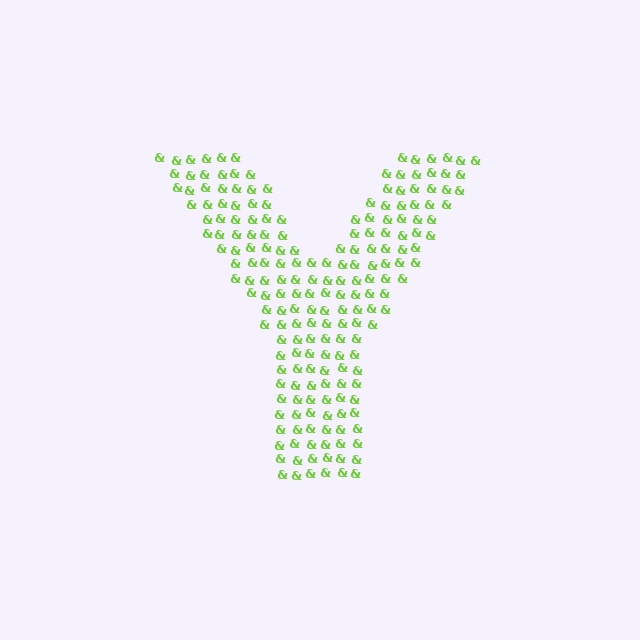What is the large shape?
The large shape is the letter Y.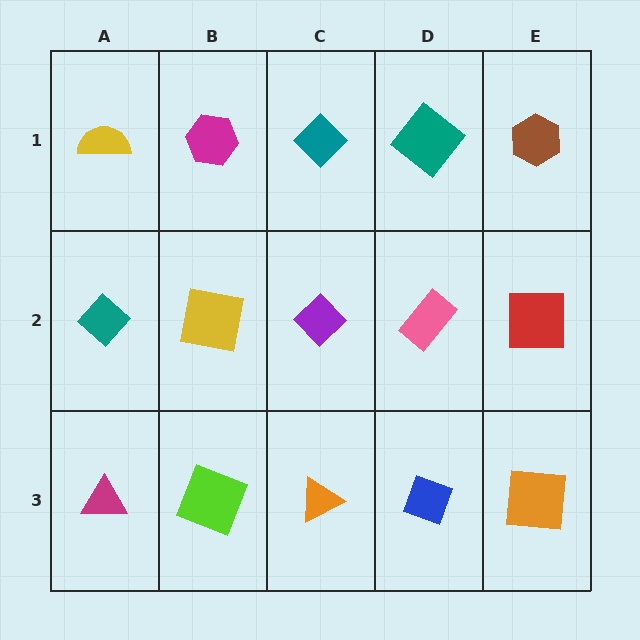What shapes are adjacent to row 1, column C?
A purple diamond (row 2, column C), a magenta hexagon (row 1, column B), a teal diamond (row 1, column D).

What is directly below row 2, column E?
An orange square.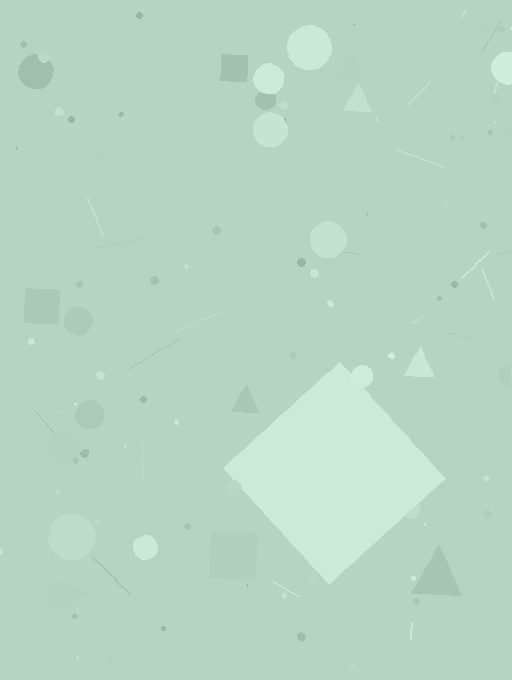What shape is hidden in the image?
A diamond is hidden in the image.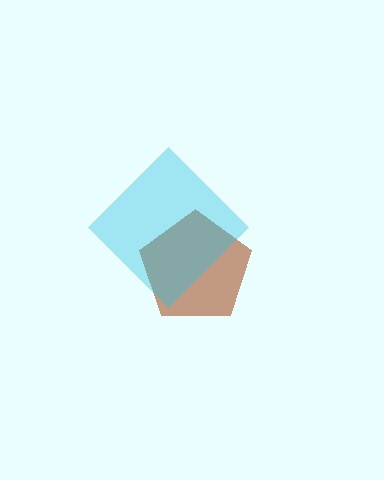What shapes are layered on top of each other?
The layered shapes are: a brown pentagon, a cyan diamond.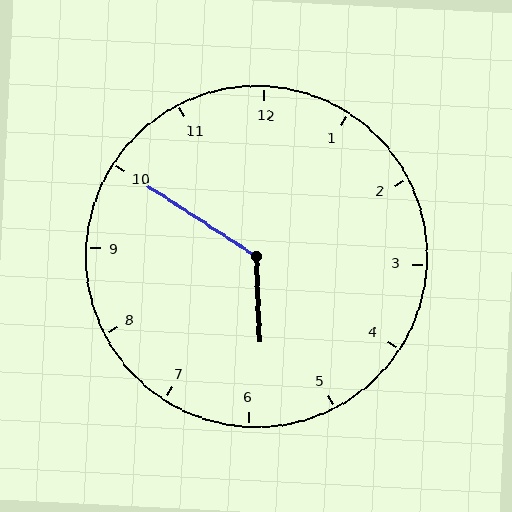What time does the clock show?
5:50.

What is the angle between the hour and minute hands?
Approximately 125 degrees.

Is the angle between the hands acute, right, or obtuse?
It is obtuse.